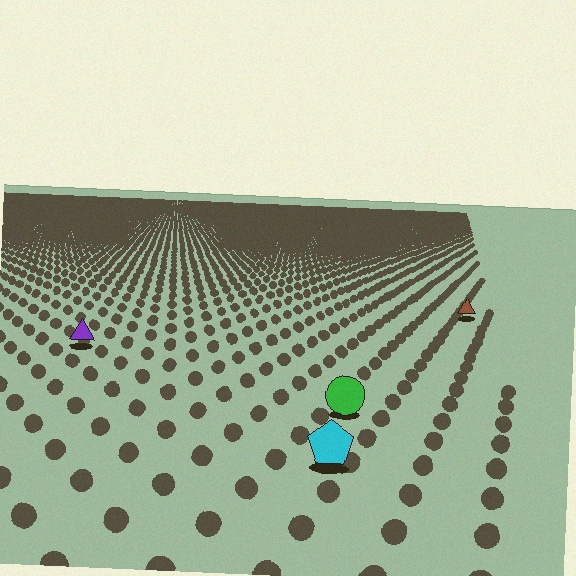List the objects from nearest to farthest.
From nearest to farthest: the cyan pentagon, the green circle, the purple triangle, the brown triangle.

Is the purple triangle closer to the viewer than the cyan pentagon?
No. The cyan pentagon is closer — you can tell from the texture gradient: the ground texture is coarser near it.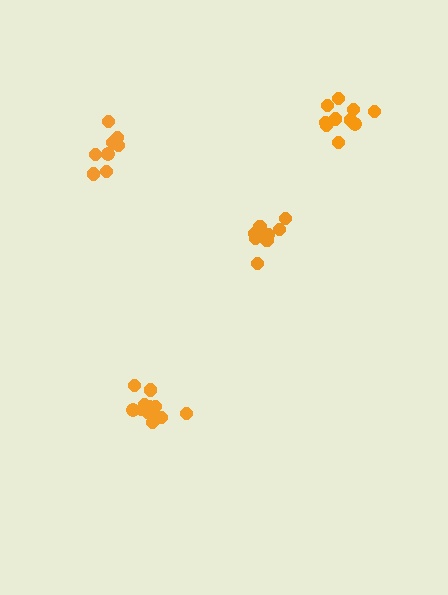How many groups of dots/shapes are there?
There are 4 groups.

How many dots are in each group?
Group 1: 9 dots, Group 2: 9 dots, Group 3: 11 dots, Group 4: 14 dots (43 total).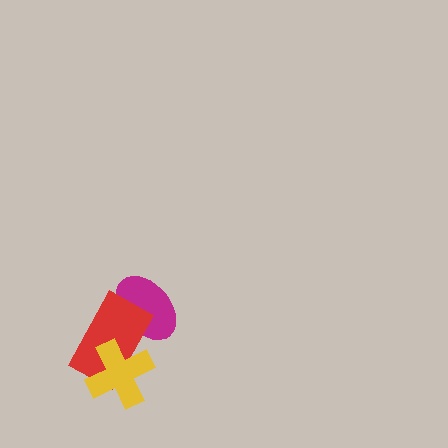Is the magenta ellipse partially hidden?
Yes, it is partially covered by another shape.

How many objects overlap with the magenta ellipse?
1 object overlaps with the magenta ellipse.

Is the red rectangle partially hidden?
Yes, it is partially covered by another shape.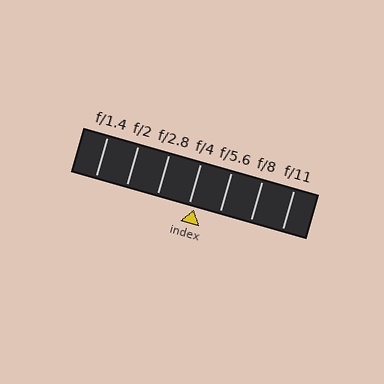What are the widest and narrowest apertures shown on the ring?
The widest aperture shown is f/1.4 and the narrowest is f/11.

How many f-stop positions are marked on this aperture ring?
There are 7 f-stop positions marked.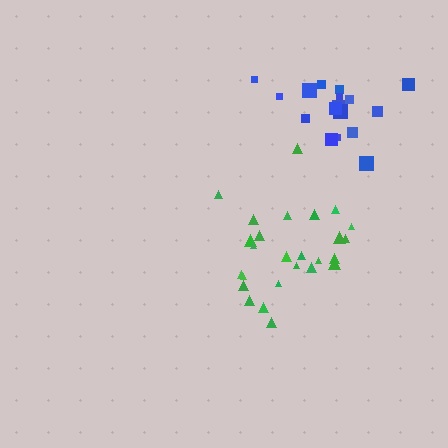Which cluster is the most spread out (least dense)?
Green.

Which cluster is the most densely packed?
Blue.